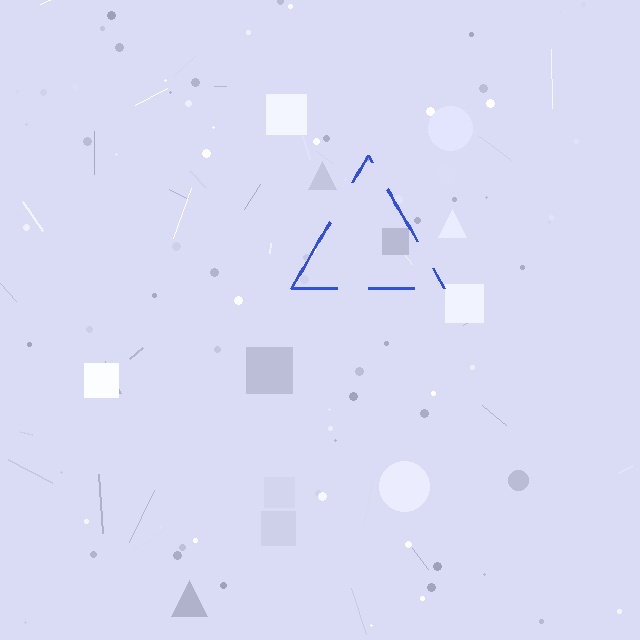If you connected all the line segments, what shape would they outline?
They would outline a triangle.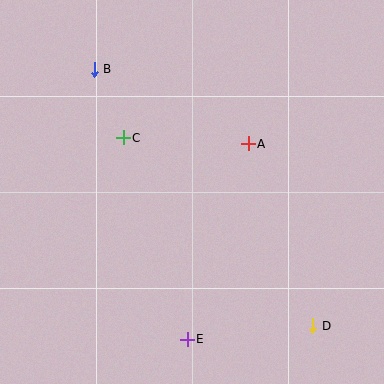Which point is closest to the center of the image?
Point A at (248, 144) is closest to the center.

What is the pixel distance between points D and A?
The distance between D and A is 193 pixels.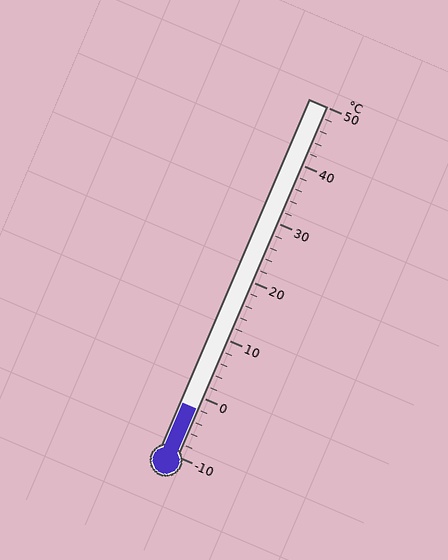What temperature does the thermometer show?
The thermometer shows approximately -2°C.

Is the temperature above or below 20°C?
The temperature is below 20°C.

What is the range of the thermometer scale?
The thermometer scale ranges from -10°C to 50°C.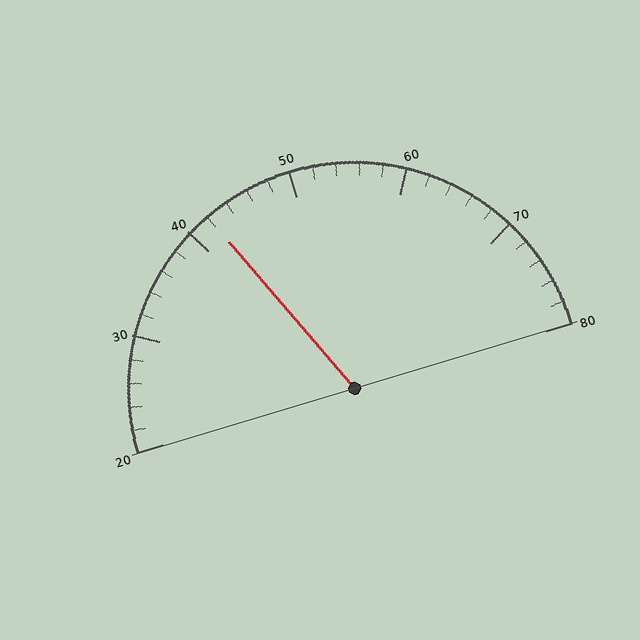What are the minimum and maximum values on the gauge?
The gauge ranges from 20 to 80.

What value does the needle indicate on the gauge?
The needle indicates approximately 42.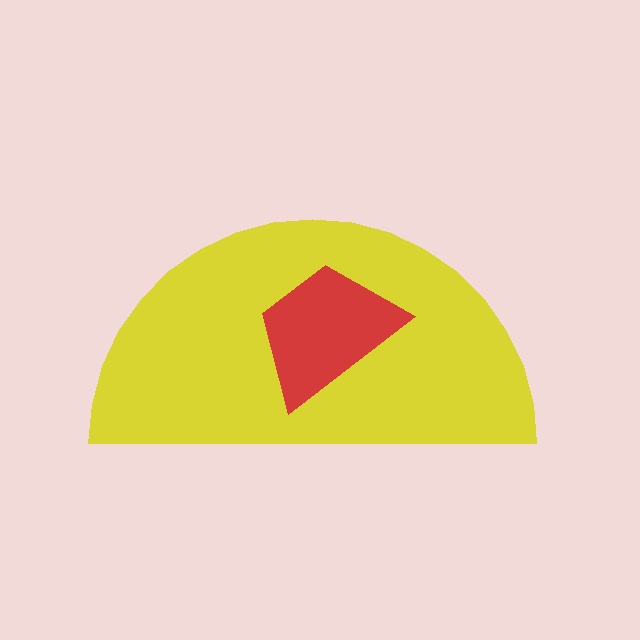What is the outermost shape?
The yellow semicircle.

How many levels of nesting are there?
2.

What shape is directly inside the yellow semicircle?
The red trapezoid.